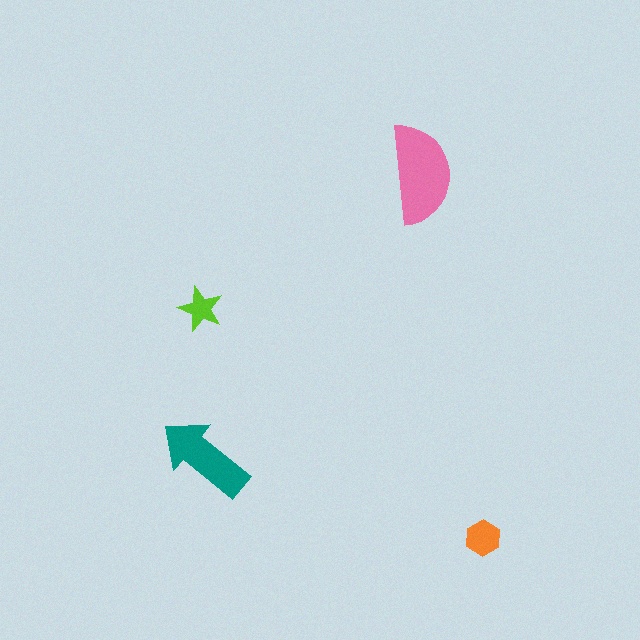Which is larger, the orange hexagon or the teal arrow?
The teal arrow.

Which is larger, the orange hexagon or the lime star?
The orange hexagon.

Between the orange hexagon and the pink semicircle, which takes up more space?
The pink semicircle.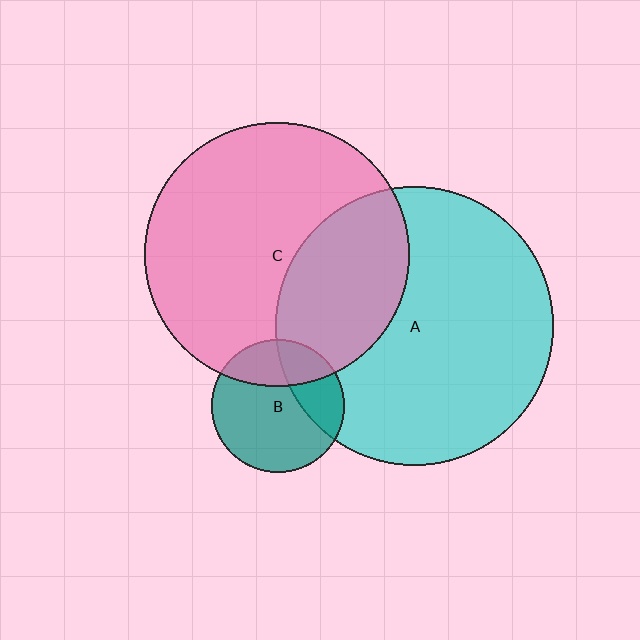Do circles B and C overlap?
Yes.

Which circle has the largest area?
Circle A (cyan).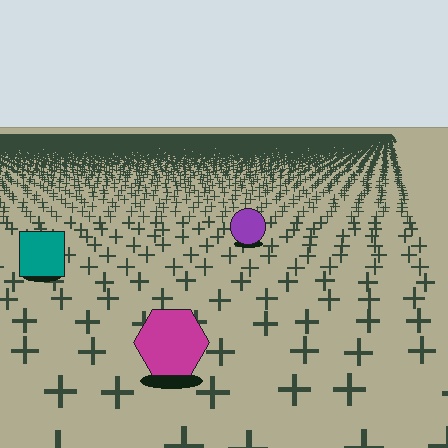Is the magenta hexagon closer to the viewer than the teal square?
Yes. The magenta hexagon is closer — you can tell from the texture gradient: the ground texture is coarser near it.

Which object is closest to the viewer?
The magenta hexagon is closest. The texture marks near it are larger and more spread out.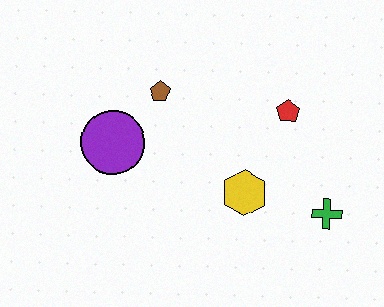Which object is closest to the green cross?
The yellow hexagon is closest to the green cross.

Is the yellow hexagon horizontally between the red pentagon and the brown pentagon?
Yes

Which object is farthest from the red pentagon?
The purple circle is farthest from the red pentagon.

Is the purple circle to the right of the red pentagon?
No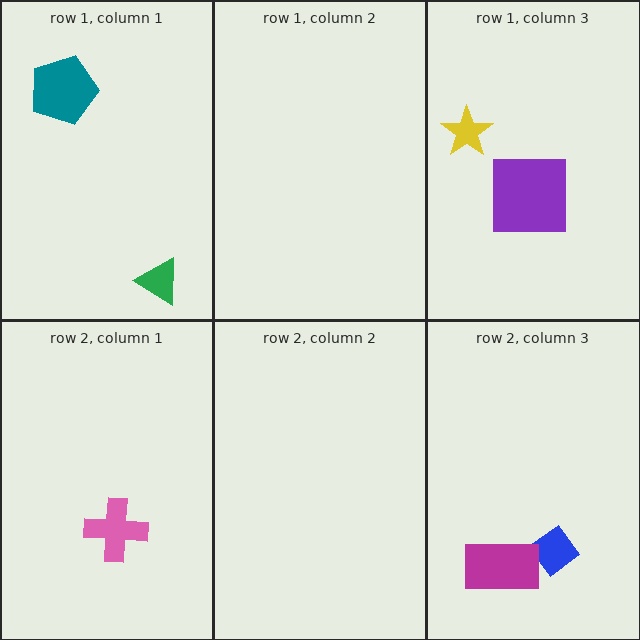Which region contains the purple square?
The row 1, column 3 region.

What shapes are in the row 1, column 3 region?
The purple square, the yellow star.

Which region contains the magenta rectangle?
The row 2, column 3 region.